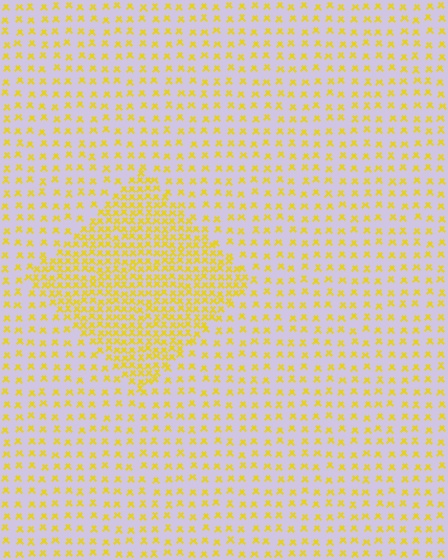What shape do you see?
I see a diamond.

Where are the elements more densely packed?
The elements are more densely packed inside the diamond boundary.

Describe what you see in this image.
The image contains small yellow elements arranged at two different densities. A diamond-shaped region is visible where the elements are more densely packed than the surrounding area.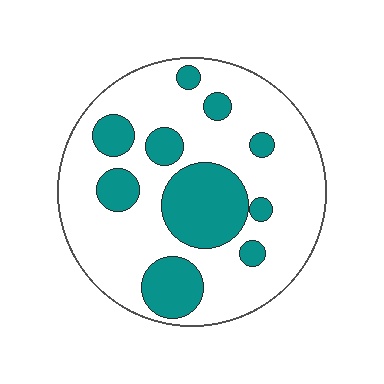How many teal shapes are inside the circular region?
10.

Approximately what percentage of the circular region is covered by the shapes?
Approximately 30%.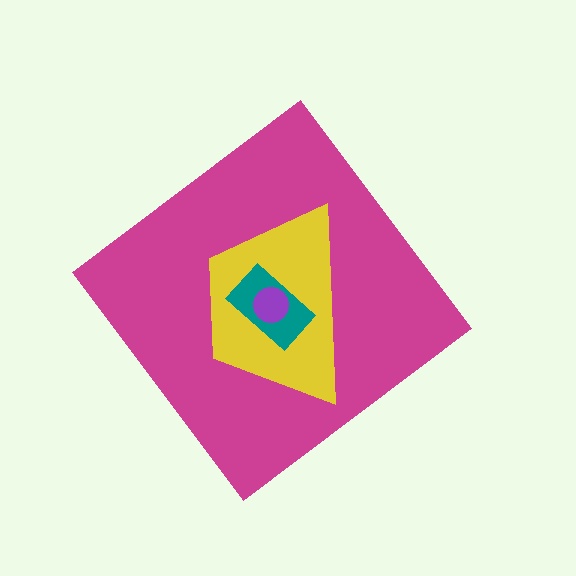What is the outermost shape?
The magenta diamond.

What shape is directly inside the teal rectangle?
The purple circle.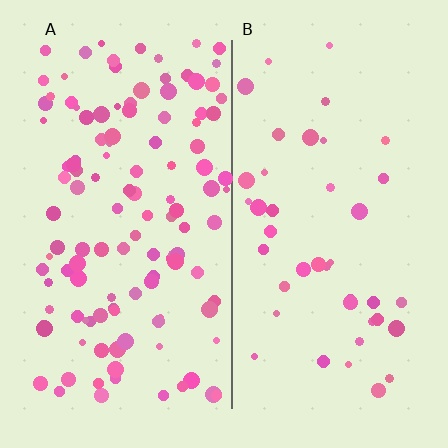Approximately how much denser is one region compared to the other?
Approximately 2.9× — region A over region B.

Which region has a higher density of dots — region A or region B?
A (the left).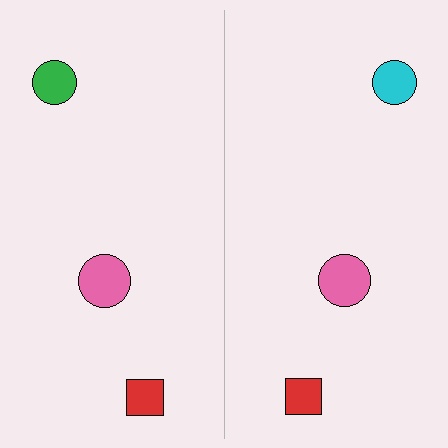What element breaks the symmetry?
The cyan circle on the right side breaks the symmetry — its mirror counterpart is green.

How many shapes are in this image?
There are 6 shapes in this image.